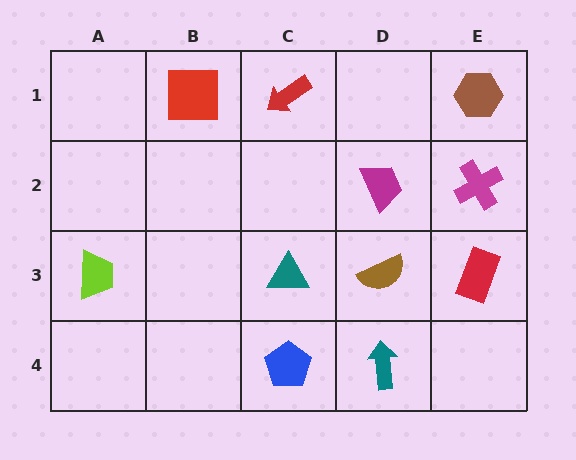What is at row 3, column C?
A teal triangle.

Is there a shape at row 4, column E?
No, that cell is empty.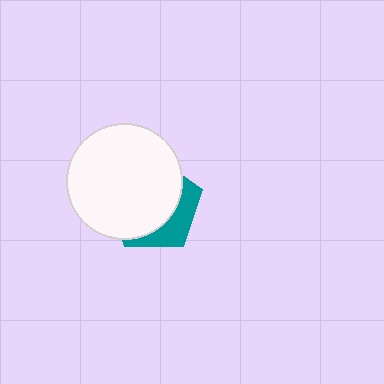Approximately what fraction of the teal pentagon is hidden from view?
Roughly 69% of the teal pentagon is hidden behind the white circle.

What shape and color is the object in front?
The object in front is a white circle.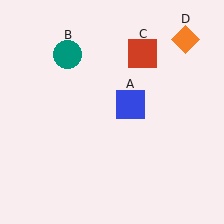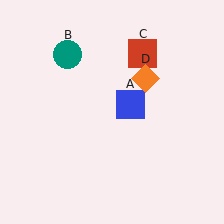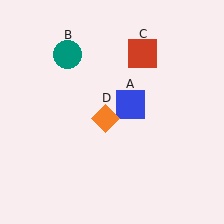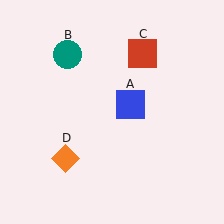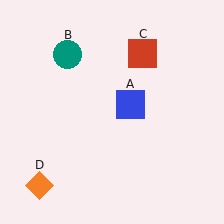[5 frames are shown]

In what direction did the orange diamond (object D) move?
The orange diamond (object D) moved down and to the left.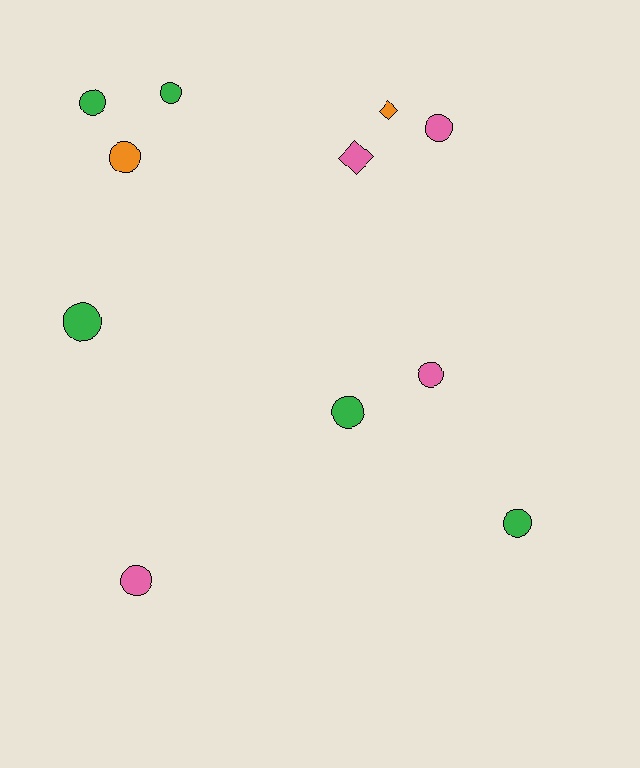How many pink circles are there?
There are 3 pink circles.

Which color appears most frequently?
Green, with 5 objects.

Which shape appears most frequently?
Circle, with 9 objects.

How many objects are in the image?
There are 11 objects.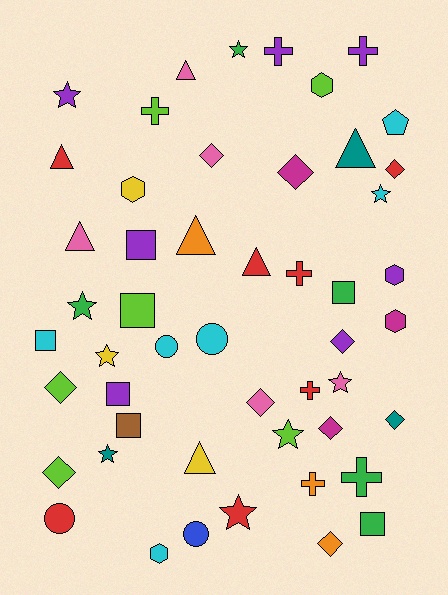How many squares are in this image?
There are 7 squares.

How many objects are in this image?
There are 50 objects.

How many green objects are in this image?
There are 5 green objects.